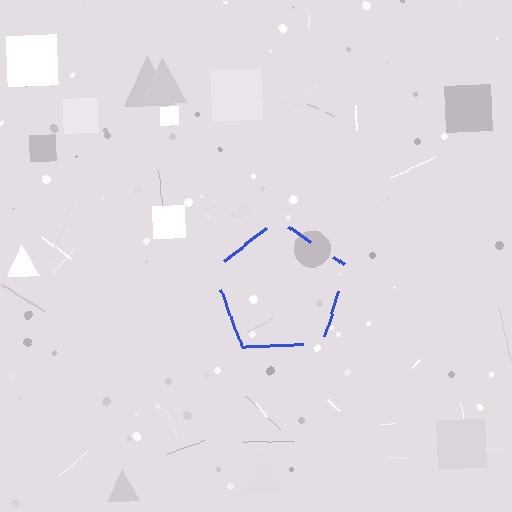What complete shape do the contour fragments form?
The contour fragments form a pentagon.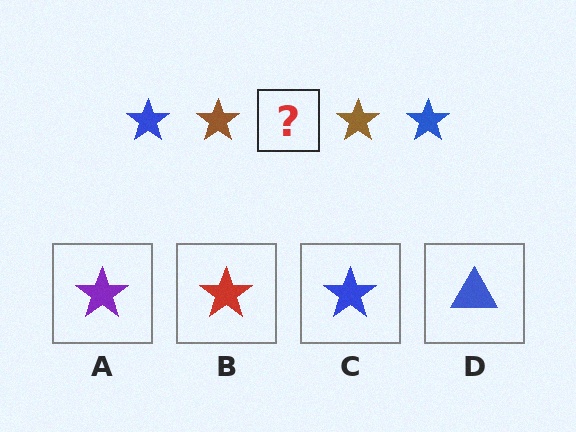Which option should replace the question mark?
Option C.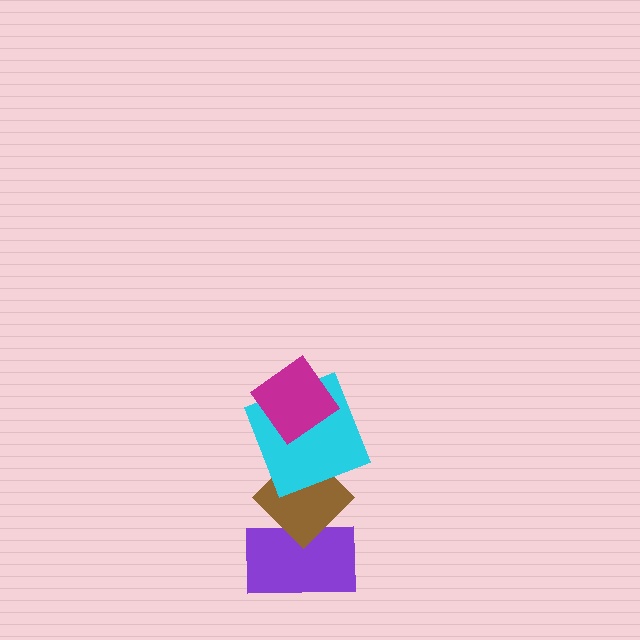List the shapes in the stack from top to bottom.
From top to bottom: the magenta diamond, the cyan square, the brown diamond, the purple rectangle.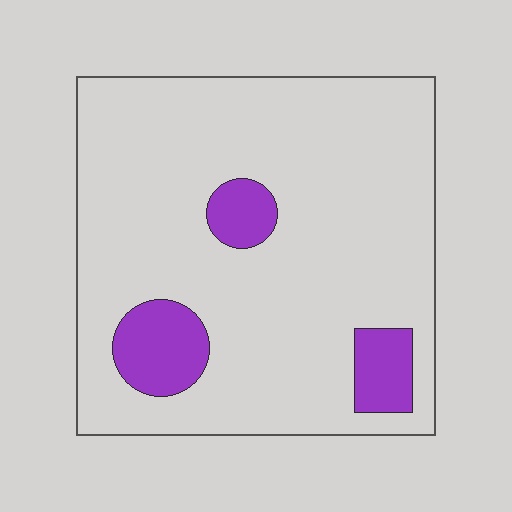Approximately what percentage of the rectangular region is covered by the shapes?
Approximately 15%.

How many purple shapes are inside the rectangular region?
3.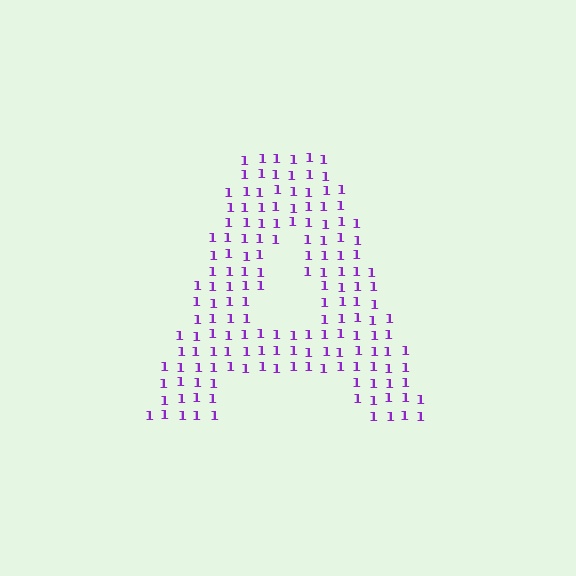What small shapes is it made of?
It is made of small digit 1's.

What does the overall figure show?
The overall figure shows the letter A.